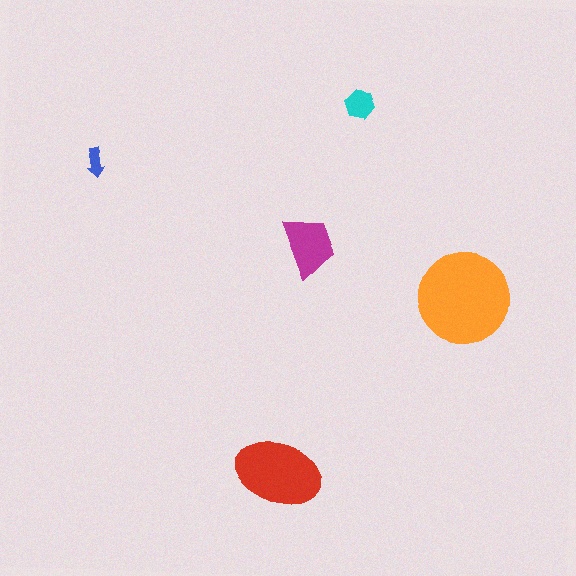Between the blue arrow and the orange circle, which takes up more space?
The orange circle.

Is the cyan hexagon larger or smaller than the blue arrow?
Larger.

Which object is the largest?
The orange circle.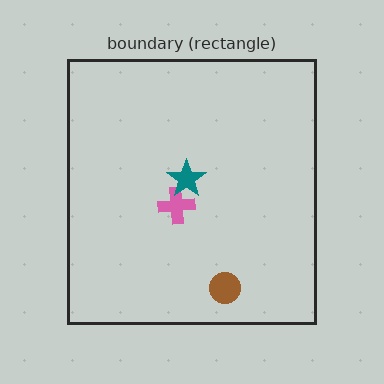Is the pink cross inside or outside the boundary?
Inside.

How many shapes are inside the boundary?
3 inside, 0 outside.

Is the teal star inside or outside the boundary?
Inside.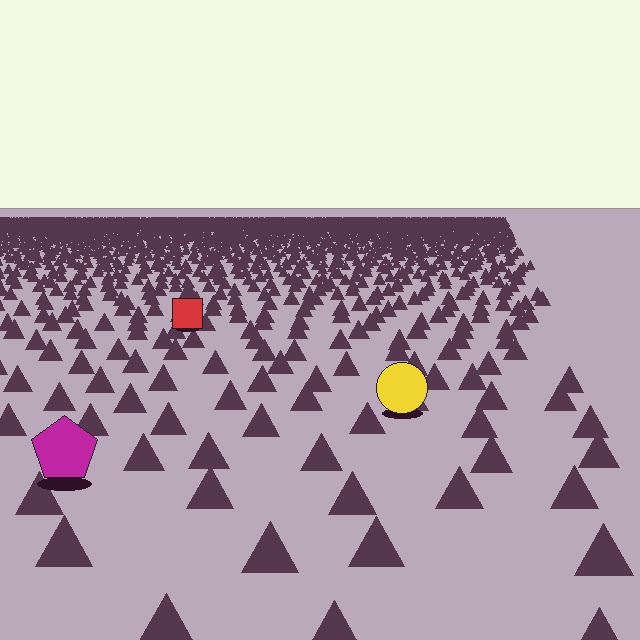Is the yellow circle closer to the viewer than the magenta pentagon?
No. The magenta pentagon is closer — you can tell from the texture gradient: the ground texture is coarser near it.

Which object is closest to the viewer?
The magenta pentagon is closest. The texture marks near it are larger and more spread out.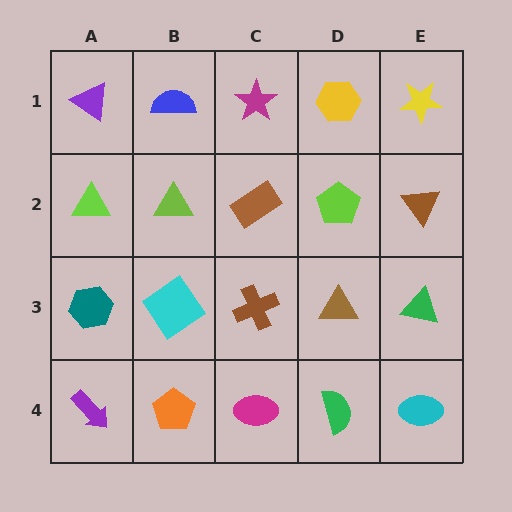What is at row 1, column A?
A purple triangle.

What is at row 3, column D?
A brown triangle.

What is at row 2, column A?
A lime triangle.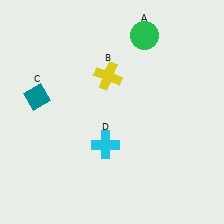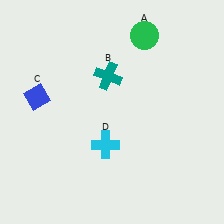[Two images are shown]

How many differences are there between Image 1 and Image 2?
There are 2 differences between the two images.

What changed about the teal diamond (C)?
In Image 1, C is teal. In Image 2, it changed to blue.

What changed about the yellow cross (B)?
In Image 1, B is yellow. In Image 2, it changed to teal.